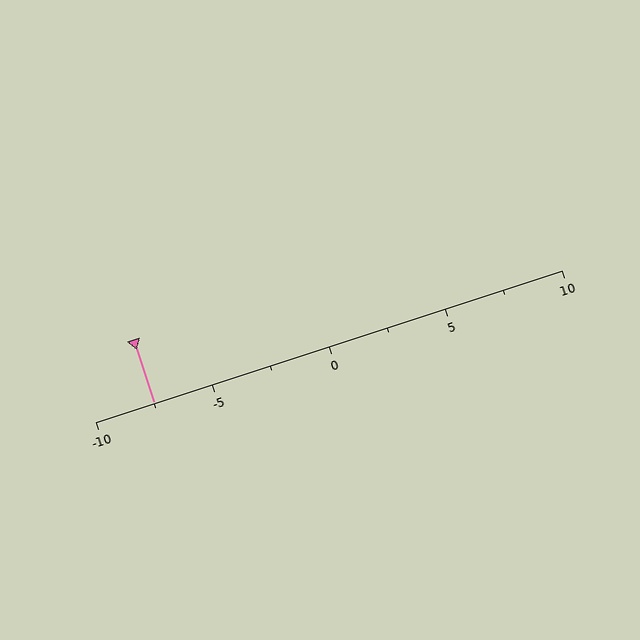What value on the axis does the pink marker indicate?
The marker indicates approximately -7.5.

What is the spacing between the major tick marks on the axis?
The major ticks are spaced 5 apart.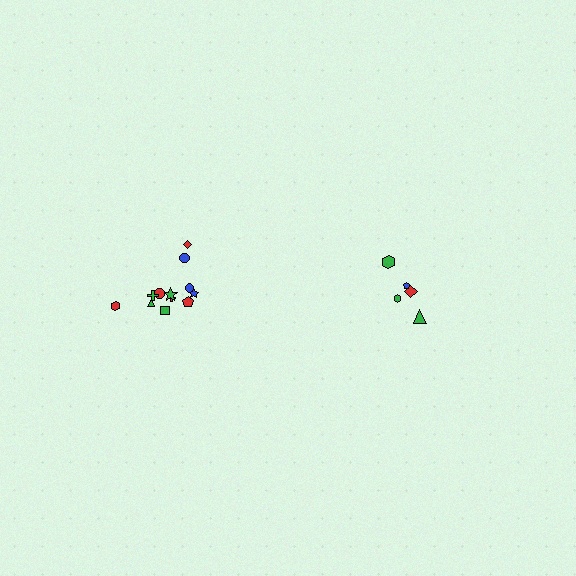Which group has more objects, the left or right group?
The left group.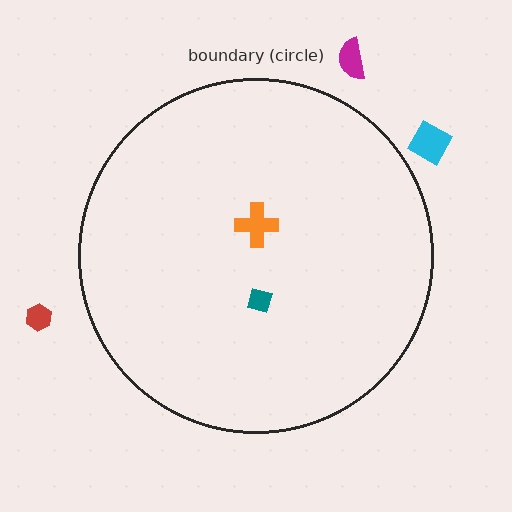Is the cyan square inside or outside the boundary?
Outside.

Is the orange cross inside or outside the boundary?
Inside.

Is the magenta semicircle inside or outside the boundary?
Outside.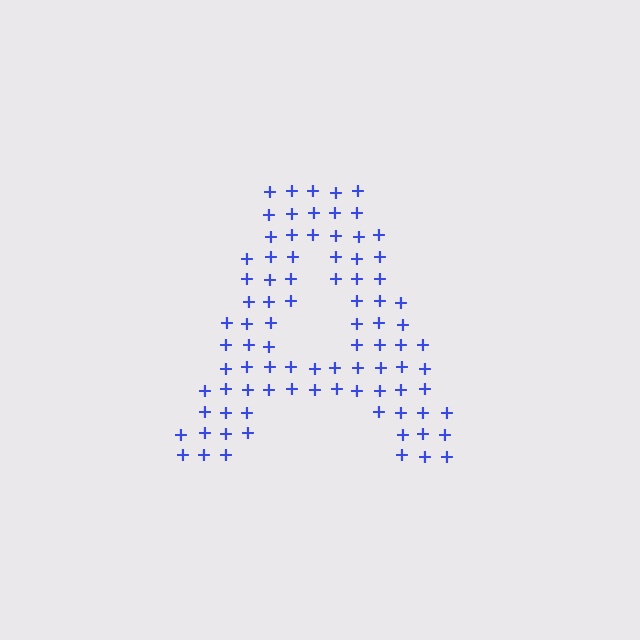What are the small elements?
The small elements are plus signs.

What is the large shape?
The large shape is the letter A.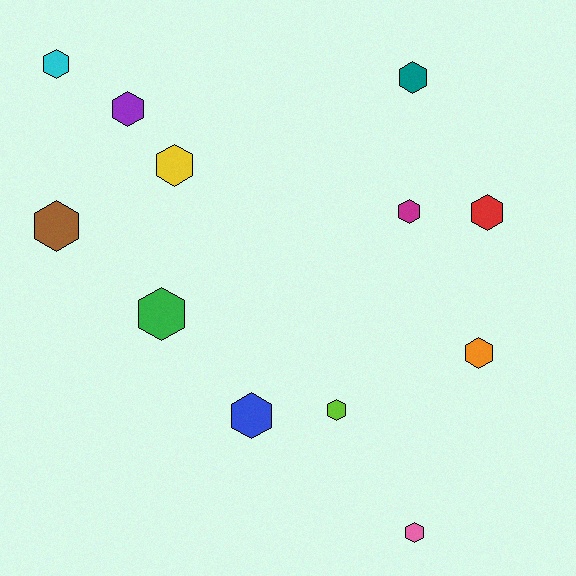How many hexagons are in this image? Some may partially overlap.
There are 12 hexagons.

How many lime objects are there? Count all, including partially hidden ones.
There is 1 lime object.